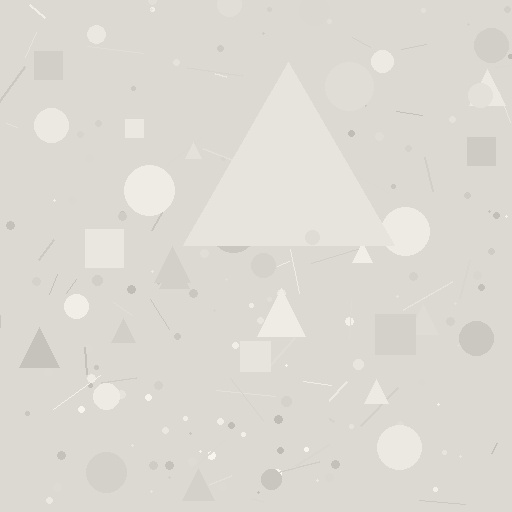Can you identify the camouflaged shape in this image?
The camouflaged shape is a triangle.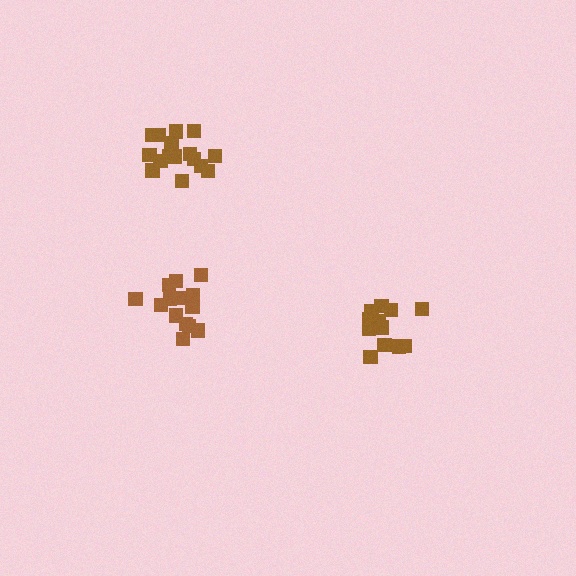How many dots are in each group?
Group 1: 17 dots, Group 2: 14 dots, Group 3: 14 dots (45 total).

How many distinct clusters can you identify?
There are 3 distinct clusters.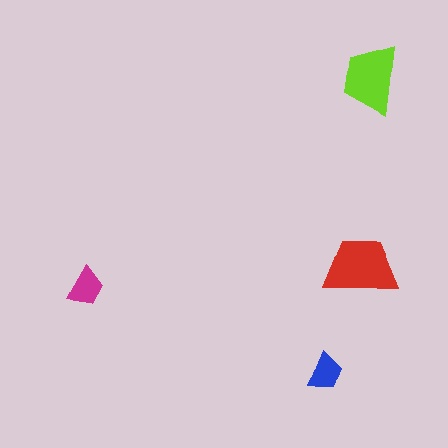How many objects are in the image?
There are 4 objects in the image.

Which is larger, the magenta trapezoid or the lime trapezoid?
The lime one.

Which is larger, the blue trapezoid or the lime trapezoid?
The lime one.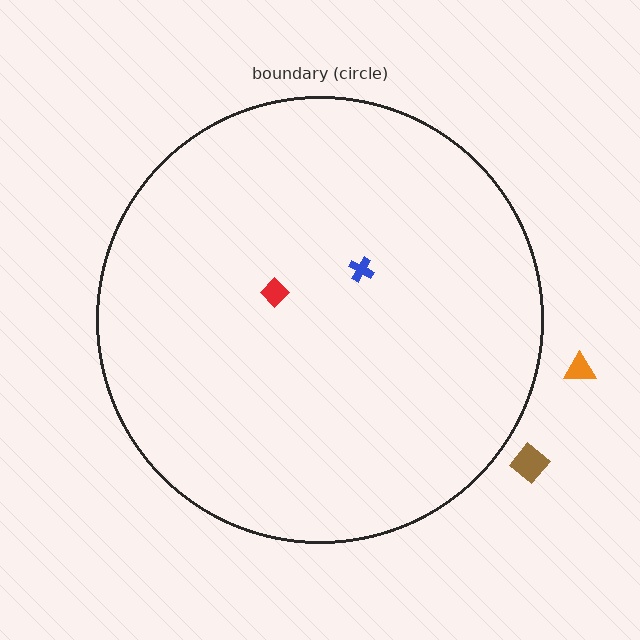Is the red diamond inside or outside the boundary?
Inside.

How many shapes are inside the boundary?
2 inside, 2 outside.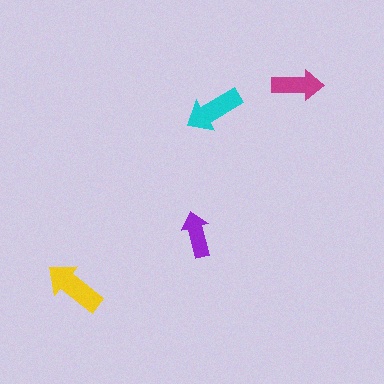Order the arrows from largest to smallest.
the yellow one, the cyan one, the magenta one, the purple one.